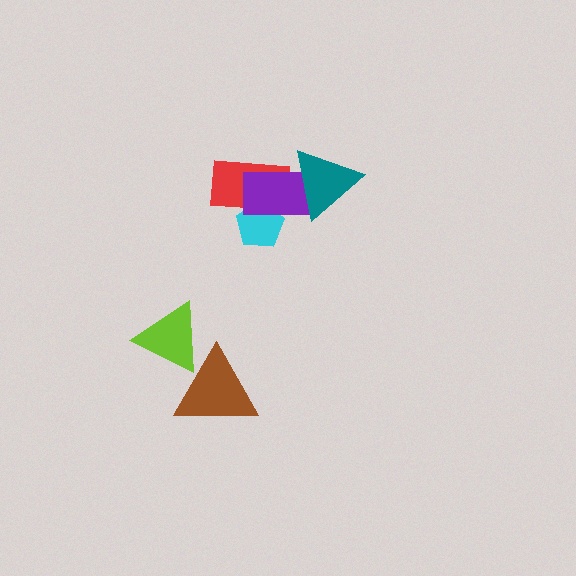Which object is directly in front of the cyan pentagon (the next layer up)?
The red rectangle is directly in front of the cyan pentagon.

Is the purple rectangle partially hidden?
Yes, it is partially covered by another shape.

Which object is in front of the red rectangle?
The purple rectangle is in front of the red rectangle.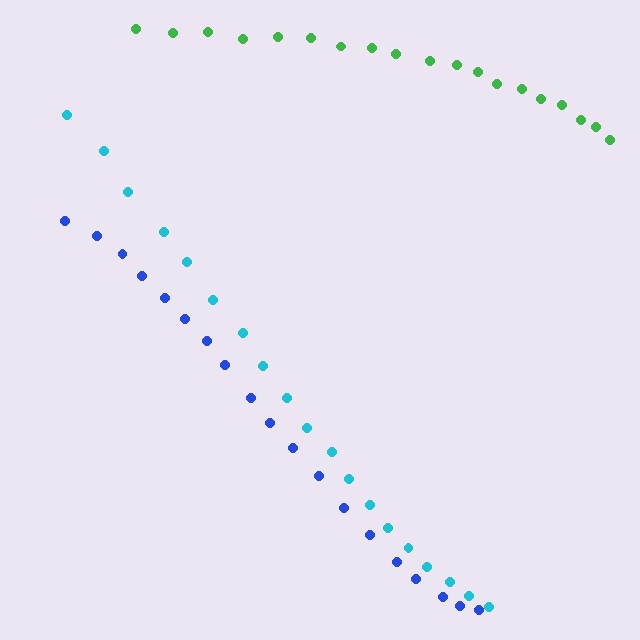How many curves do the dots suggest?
There are 3 distinct paths.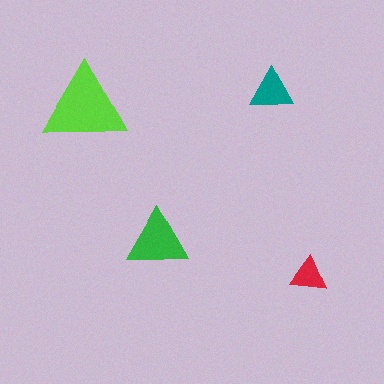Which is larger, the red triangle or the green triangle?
The green one.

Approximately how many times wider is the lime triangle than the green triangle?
About 1.5 times wider.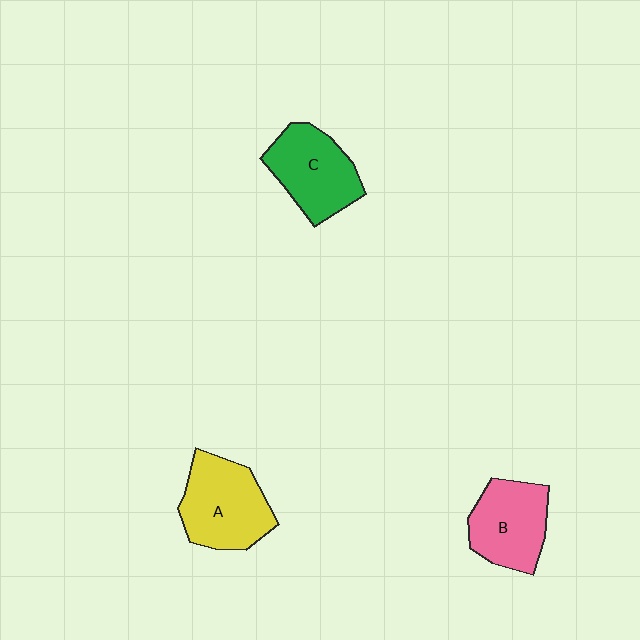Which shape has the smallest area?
Shape B (pink).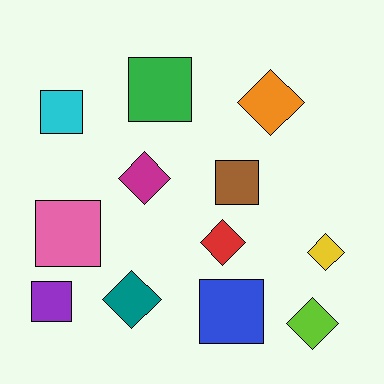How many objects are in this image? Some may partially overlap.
There are 12 objects.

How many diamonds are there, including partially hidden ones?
There are 6 diamonds.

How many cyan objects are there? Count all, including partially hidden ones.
There is 1 cyan object.